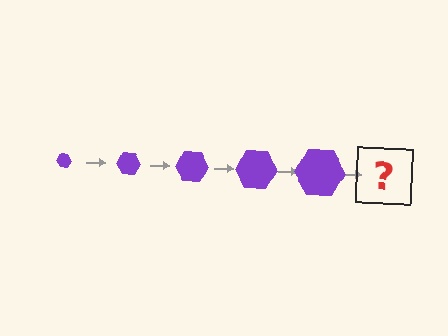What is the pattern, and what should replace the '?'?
The pattern is that the hexagon gets progressively larger each step. The '?' should be a purple hexagon, larger than the previous one.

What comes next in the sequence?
The next element should be a purple hexagon, larger than the previous one.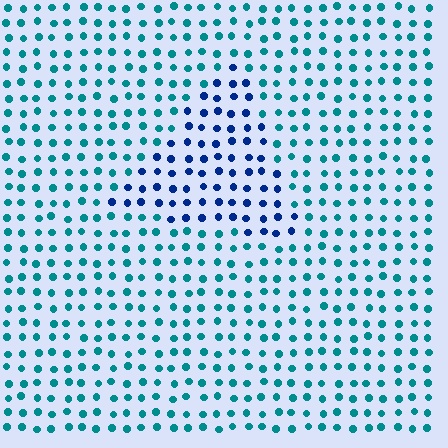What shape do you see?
I see a triangle.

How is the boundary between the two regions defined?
The boundary is defined purely by a slight shift in hue (about 43 degrees). Spacing, size, and orientation are identical on both sides.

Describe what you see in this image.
The image is filled with small teal elements in a uniform arrangement. A triangle-shaped region is visible where the elements are tinted to a slightly different hue, forming a subtle color boundary.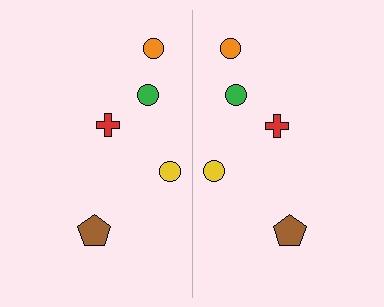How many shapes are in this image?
There are 10 shapes in this image.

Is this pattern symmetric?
Yes, this pattern has bilateral (reflection) symmetry.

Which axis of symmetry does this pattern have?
The pattern has a vertical axis of symmetry running through the center of the image.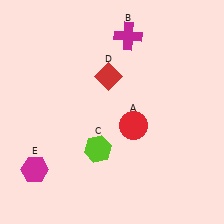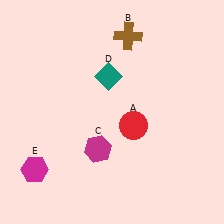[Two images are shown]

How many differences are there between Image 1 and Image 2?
There are 3 differences between the two images.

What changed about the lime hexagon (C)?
In Image 1, C is lime. In Image 2, it changed to magenta.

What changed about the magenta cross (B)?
In Image 1, B is magenta. In Image 2, it changed to brown.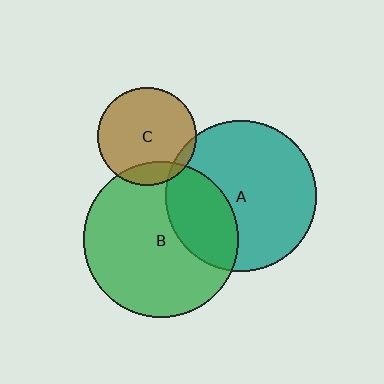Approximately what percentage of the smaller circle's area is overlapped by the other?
Approximately 15%.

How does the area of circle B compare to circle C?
Approximately 2.5 times.